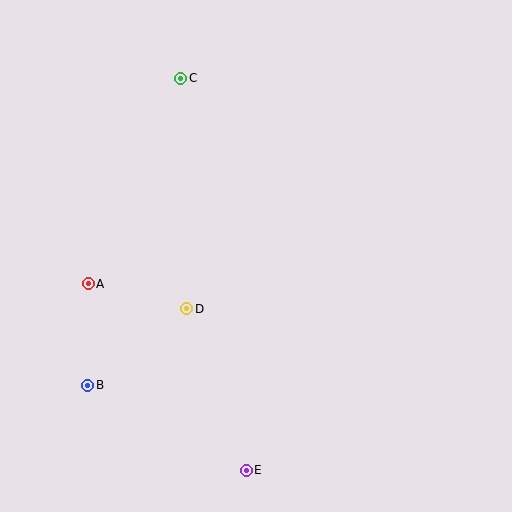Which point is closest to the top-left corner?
Point C is closest to the top-left corner.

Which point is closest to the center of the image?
Point D at (187, 309) is closest to the center.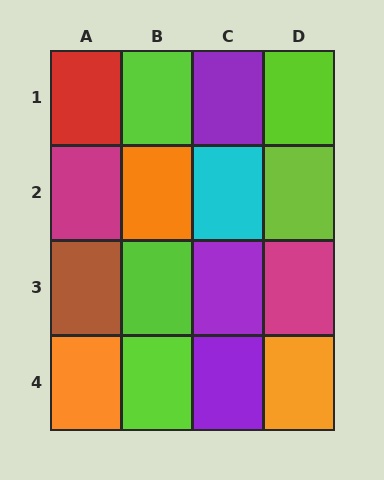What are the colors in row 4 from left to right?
Orange, lime, purple, orange.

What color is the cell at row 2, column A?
Magenta.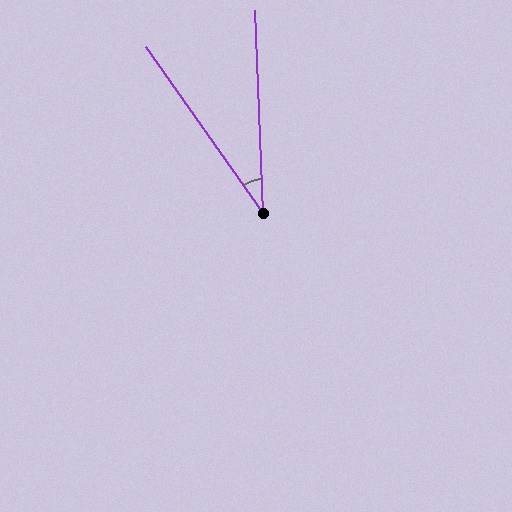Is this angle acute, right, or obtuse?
It is acute.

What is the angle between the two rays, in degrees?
Approximately 33 degrees.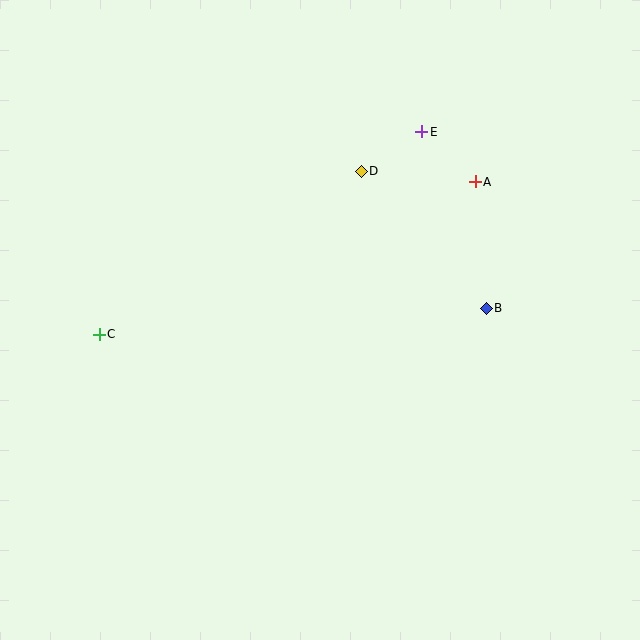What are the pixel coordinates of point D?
Point D is at (361, 171).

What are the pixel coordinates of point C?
Point C is at (99, 334).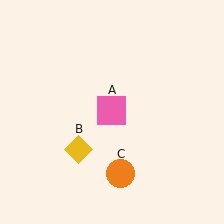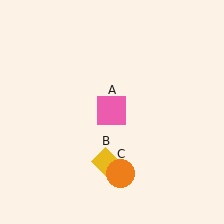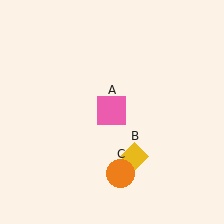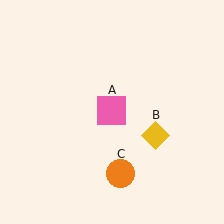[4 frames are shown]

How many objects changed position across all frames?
1 object changed position: yellow diamond (object B).